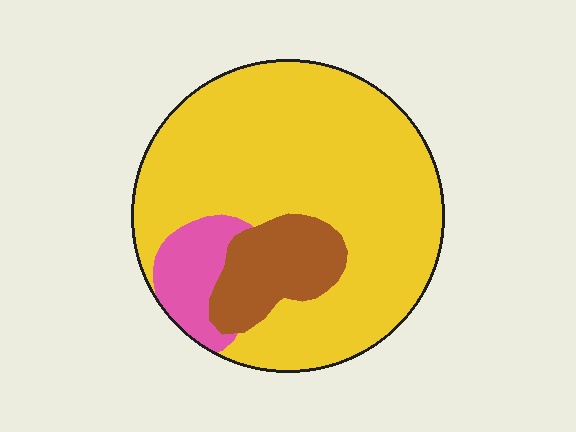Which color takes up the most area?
Yellow, at roughly 75%.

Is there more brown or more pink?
Brown.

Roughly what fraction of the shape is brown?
Brown covers about 15% of the shape.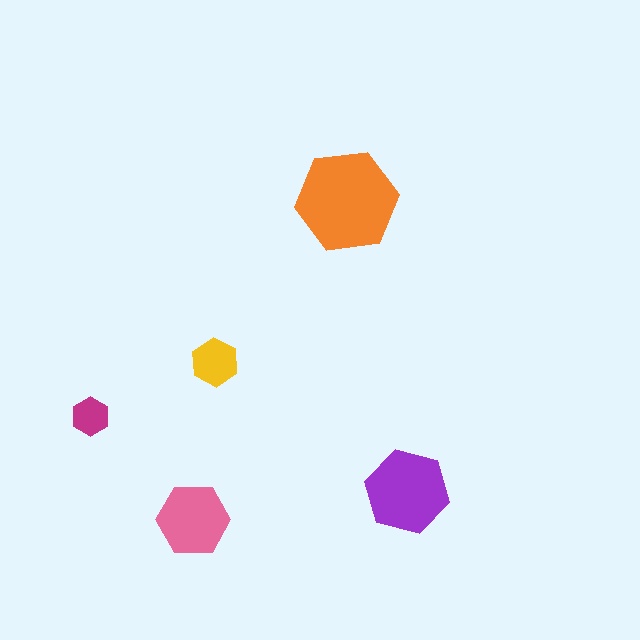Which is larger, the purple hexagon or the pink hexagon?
The purple one.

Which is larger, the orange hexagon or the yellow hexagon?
The orange one.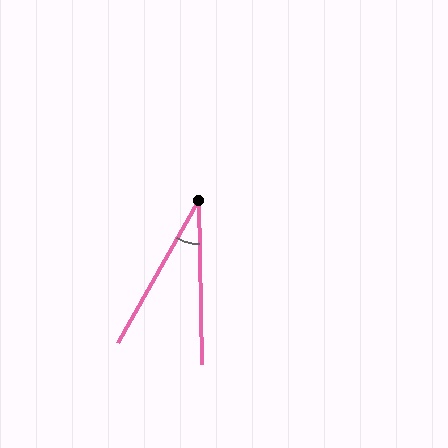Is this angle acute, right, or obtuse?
It is acute.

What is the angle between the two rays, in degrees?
Approximately 31 degrees.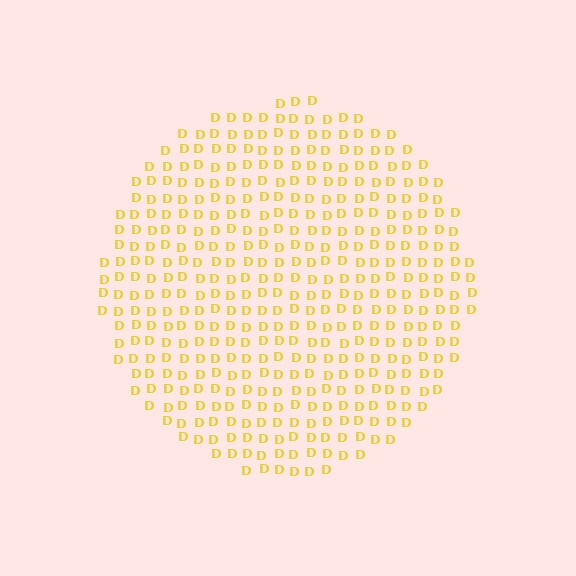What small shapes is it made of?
It is made of small letter D's.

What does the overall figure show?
The overall figure shows a circle.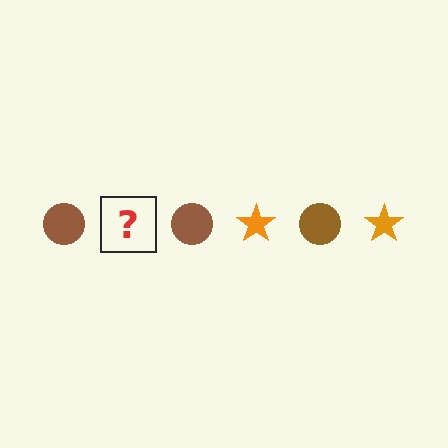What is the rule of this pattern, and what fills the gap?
The rule is that the pattern alternates between brown circle and orange star. The gap should be filled with an orange star.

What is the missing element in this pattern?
The missing element is an orange star.